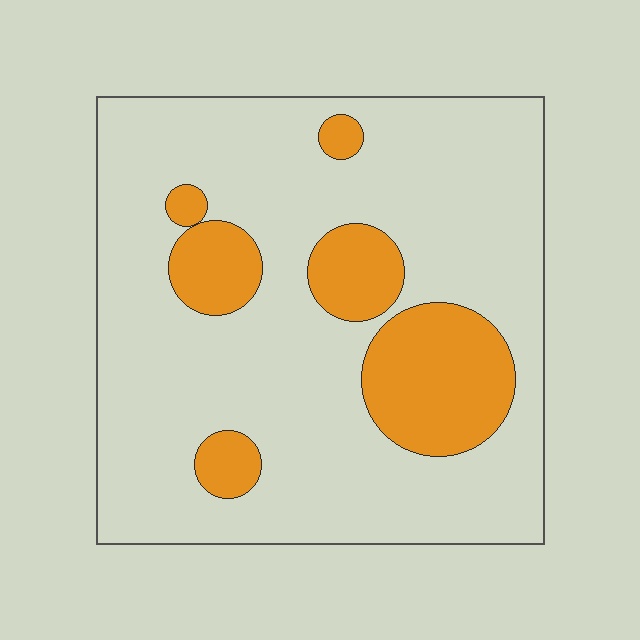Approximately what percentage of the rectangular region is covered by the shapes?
Approximately 20%.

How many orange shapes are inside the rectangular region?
6.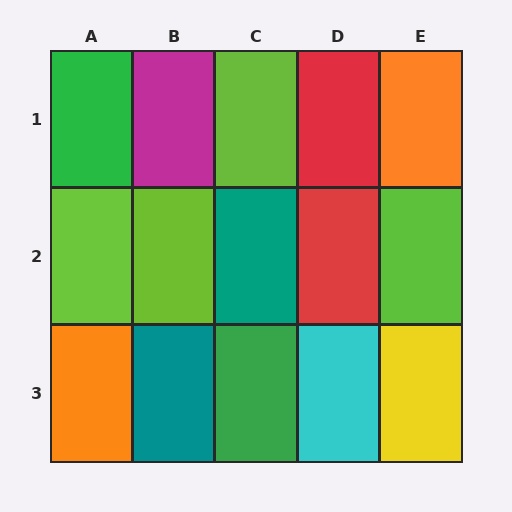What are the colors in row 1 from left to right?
Green, magenta, lime, red, orange.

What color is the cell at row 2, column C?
Teal.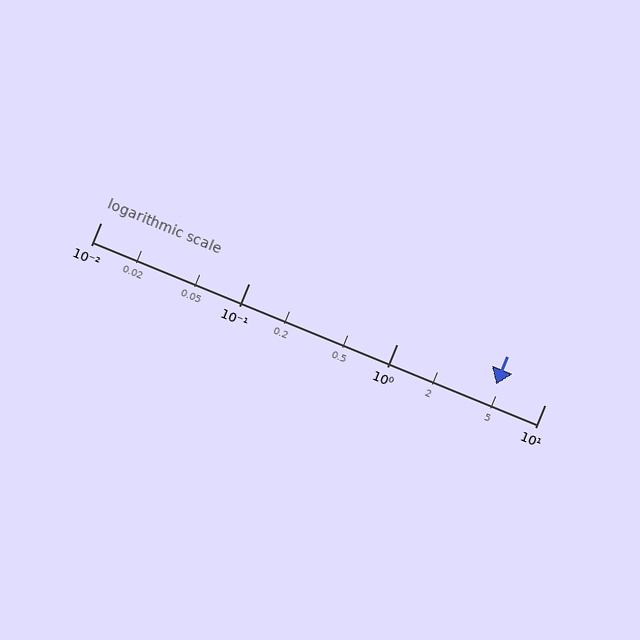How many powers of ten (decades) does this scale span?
The scale spans 3 decades, from 0.01 to 10.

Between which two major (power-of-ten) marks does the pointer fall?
The pointer is between 1 and 10.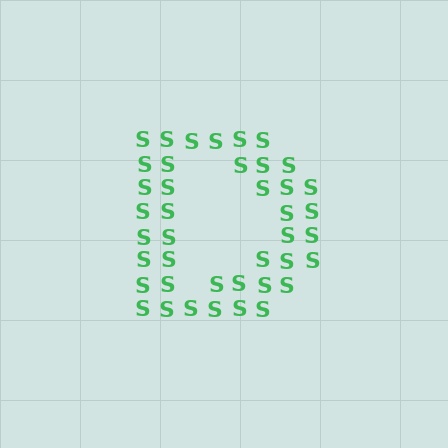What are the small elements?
The small elements are letter S's.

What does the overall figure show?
The overall figure shows the letter D.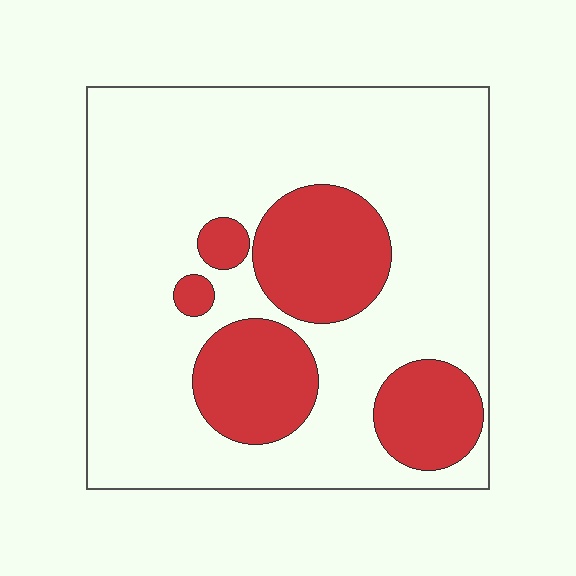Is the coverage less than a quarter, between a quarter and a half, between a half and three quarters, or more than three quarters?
Between a quarter and a half.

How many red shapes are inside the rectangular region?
5.